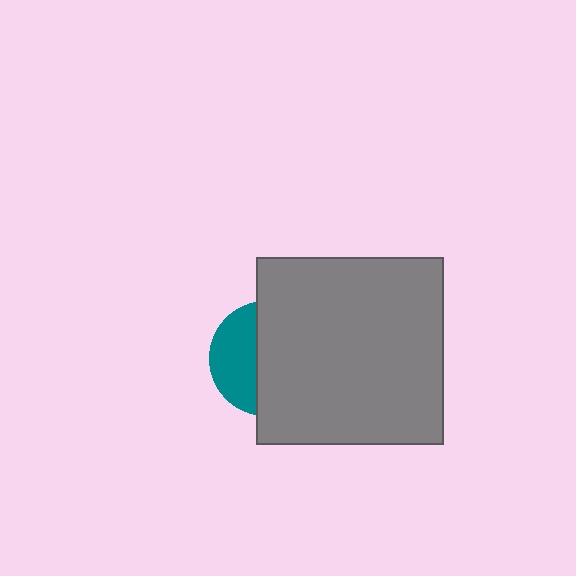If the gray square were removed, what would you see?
You would see the complete teal circle.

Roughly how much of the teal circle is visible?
A small part of it is visible (roughly 38%).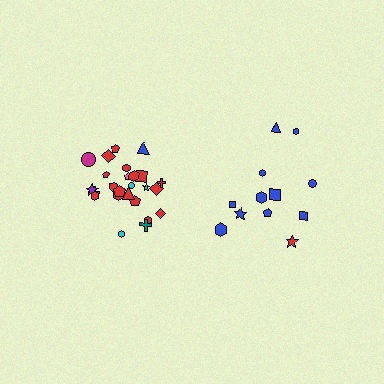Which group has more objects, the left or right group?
The left group.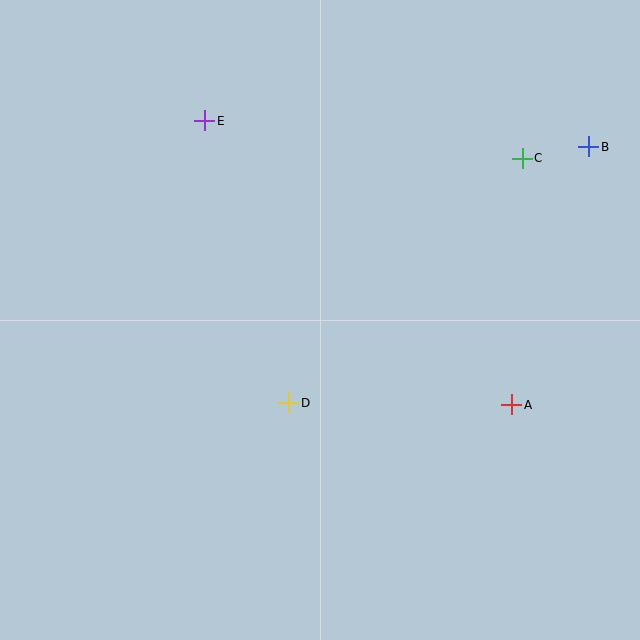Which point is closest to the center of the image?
Point D at (289, 403) is closest to the center.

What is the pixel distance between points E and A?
The distance between E and A is 418 pixels.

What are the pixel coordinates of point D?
Point D is at (289, 403).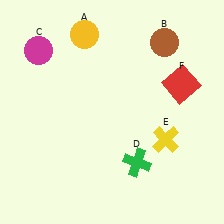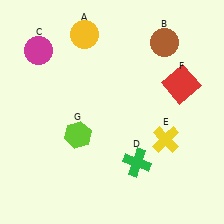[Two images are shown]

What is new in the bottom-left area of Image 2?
A lime hexagon (G) was added in the bottom-left area of Image 2.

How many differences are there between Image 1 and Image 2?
There is 1 difference between the two images.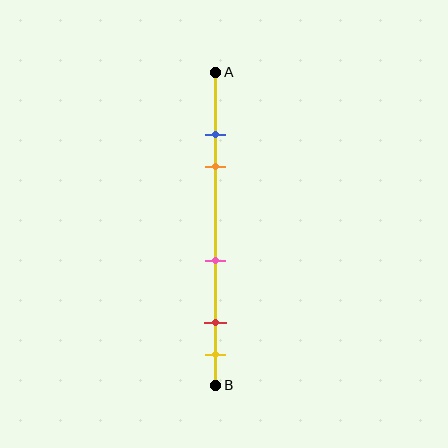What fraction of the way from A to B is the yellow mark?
The yellow mark is approximately 90% (0.9) of the way from A to B.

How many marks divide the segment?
There are 5 marks dividing the segment.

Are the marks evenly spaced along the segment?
No, the marks are not evenly spaced.